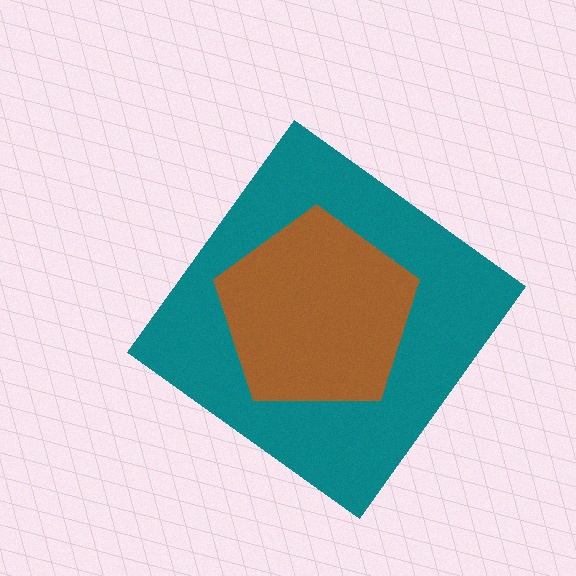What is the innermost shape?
The brown pentagon.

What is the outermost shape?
The teal diamond.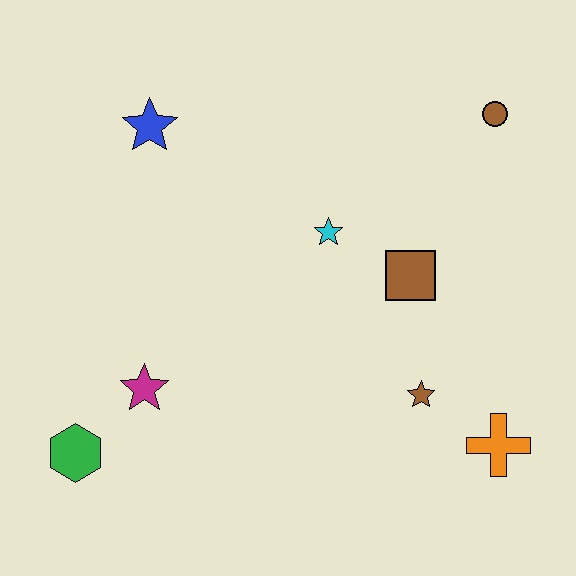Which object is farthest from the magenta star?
The brown circle is farthest from the magenta star.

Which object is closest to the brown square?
The cyan star is closest to the brown square.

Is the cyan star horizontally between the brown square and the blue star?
Yes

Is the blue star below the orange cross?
No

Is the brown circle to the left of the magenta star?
No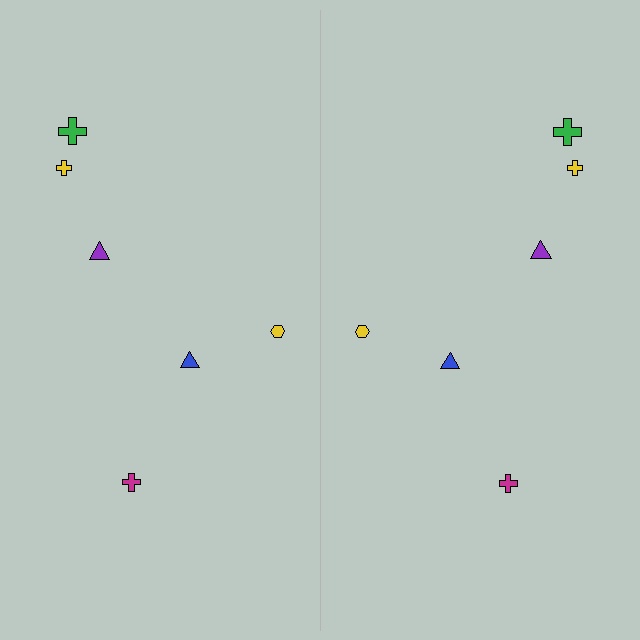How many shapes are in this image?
There are 12 shapes in this image.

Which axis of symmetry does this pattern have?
The pattern has a vertical axis of symmetry running through the center of the image.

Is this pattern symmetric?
Yes, this pattern has bilateral (reflection) symmetry.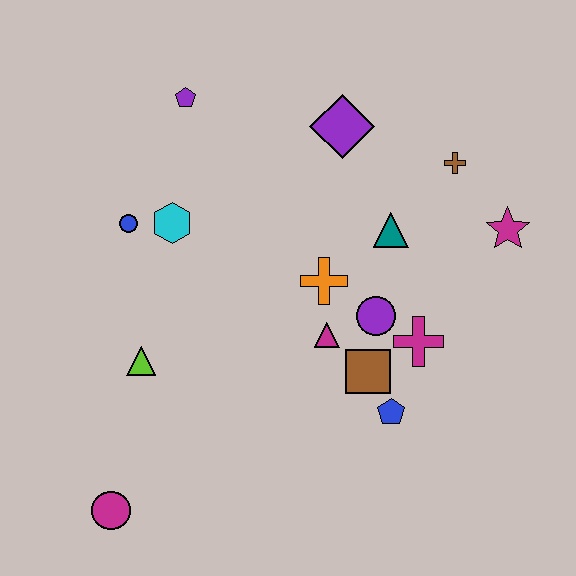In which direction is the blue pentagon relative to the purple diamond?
The blue pentagon is below the purple diamond.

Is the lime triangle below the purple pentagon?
Yes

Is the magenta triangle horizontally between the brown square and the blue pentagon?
No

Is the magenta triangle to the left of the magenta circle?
No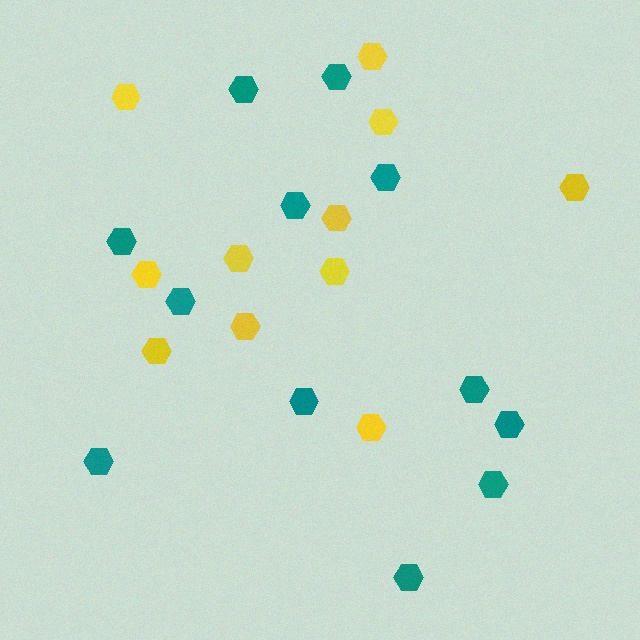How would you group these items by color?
There are 2 groups: one group of yellow hexagons (11) and one group of teal hexagons (12).